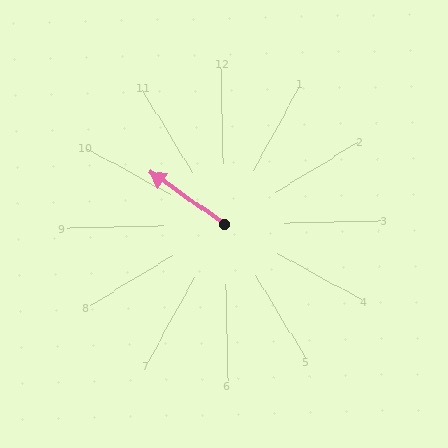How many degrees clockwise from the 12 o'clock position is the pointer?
Approximately 306 degrees.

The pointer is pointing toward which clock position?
Roughly 10 o'clock.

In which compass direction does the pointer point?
Northwest.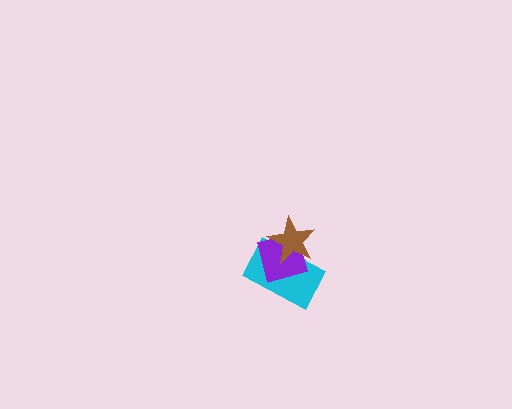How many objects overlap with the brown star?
2 objects overlap with the brown star.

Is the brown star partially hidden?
No, no other shape covers it.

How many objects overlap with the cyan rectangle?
2 objects overlap with the cyan rectangle.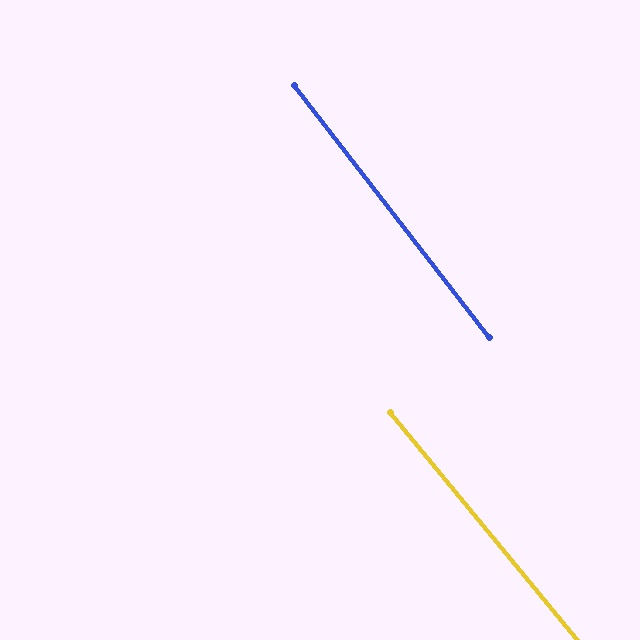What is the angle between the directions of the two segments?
Approximately 2 degrees.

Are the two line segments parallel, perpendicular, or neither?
Parallel — their directions differ by only 1.8°.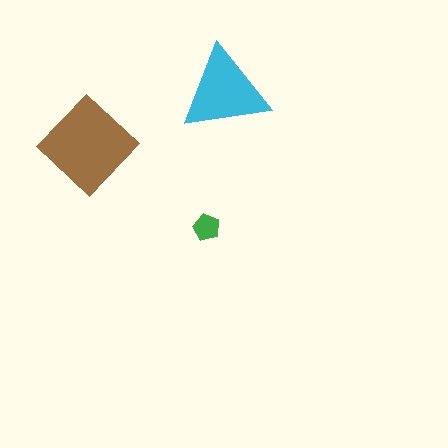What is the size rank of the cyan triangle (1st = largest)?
2nd.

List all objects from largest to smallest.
The brown diamond, the cyan triangle, the green pentagon.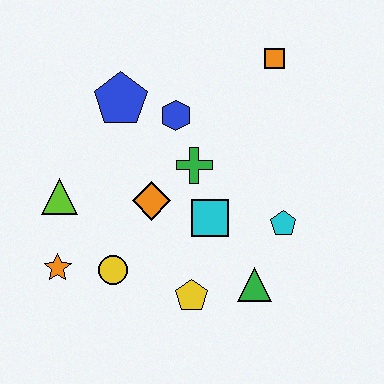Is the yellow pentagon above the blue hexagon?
No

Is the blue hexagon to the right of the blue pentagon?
Yes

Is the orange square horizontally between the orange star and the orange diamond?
No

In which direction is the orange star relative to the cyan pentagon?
The orange star is to the left of the cyan pentagon.